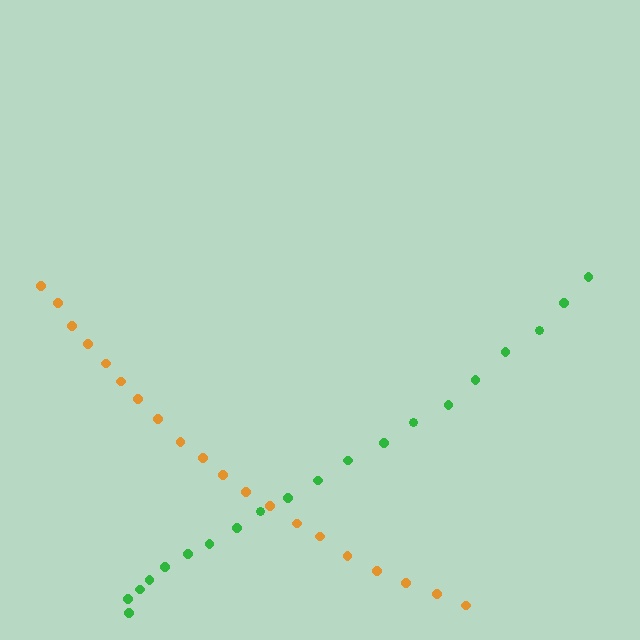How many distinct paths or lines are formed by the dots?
There are 2 distinct paths.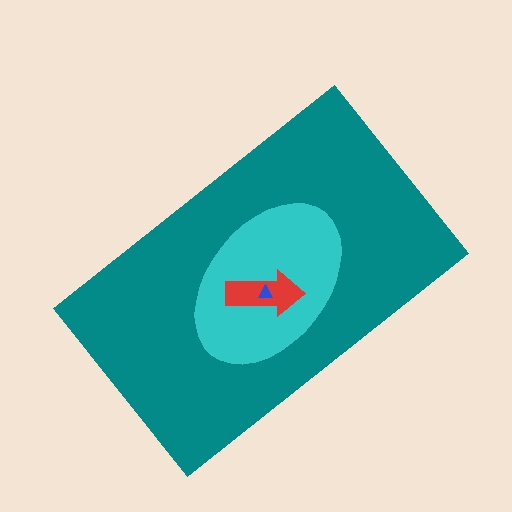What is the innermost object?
The blue triangle.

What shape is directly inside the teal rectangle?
The cyan ellipse.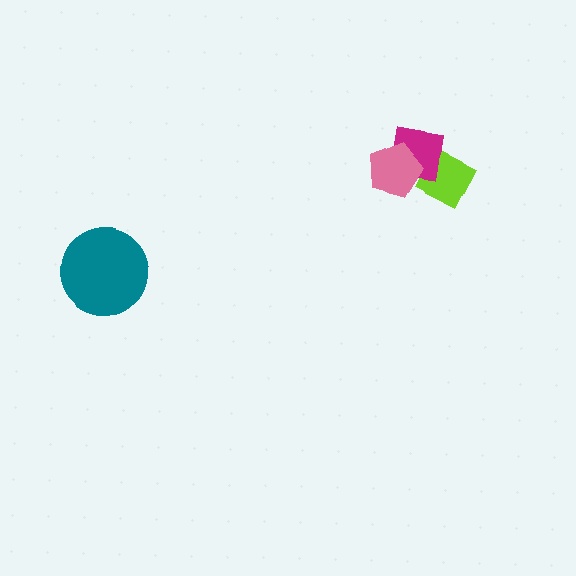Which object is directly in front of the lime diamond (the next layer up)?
The magenta square is directly in front of the lime diamond.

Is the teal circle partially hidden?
No, no other shape covers it.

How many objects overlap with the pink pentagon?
2 objects overlap with the pink pentagon.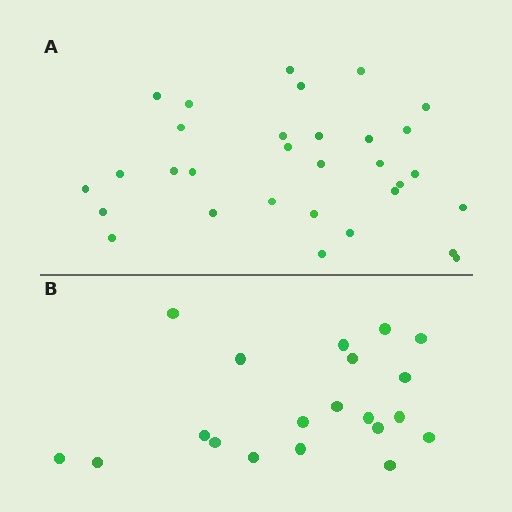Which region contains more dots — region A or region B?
Region A (the top region) has more dots.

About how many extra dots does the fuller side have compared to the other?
Region A has roughly 12 or so more dots than region B.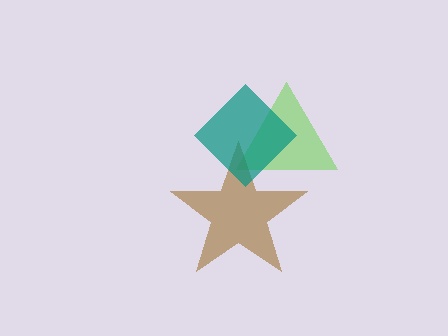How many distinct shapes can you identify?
There are 3 distinct shapes: a lime triangle, a brown star, a teal diamond.